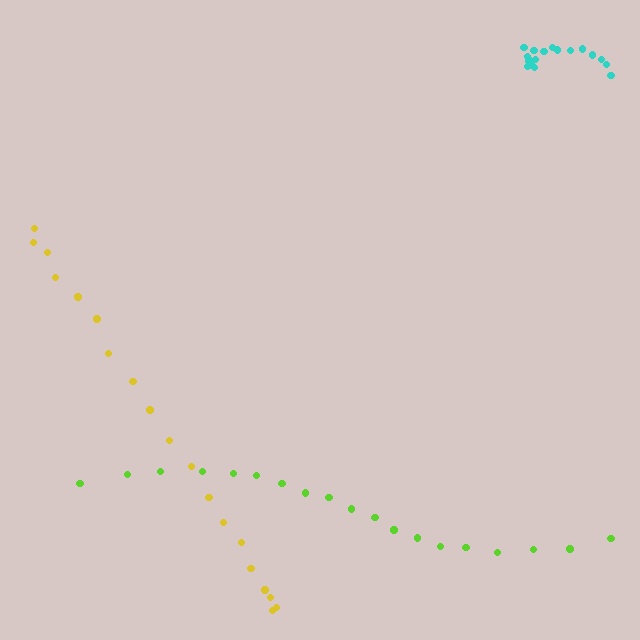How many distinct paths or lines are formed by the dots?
There are 3 distinct paths.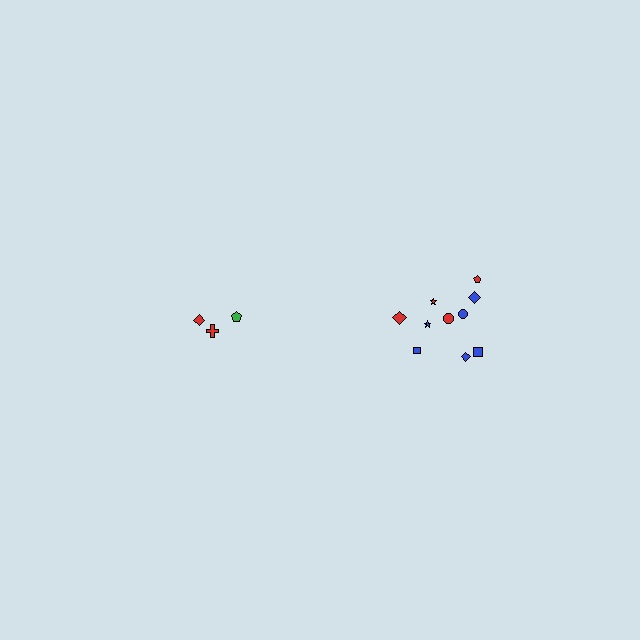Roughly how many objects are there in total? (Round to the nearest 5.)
Roughly 15 objects in total.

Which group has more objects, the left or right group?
The right group.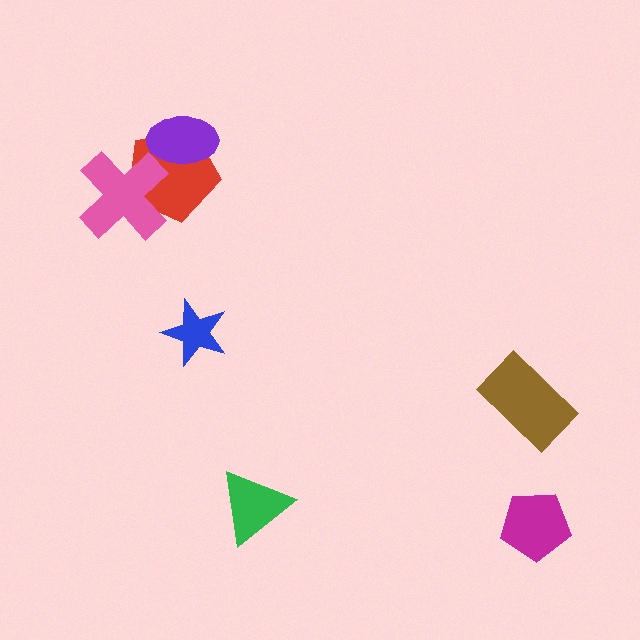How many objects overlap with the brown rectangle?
0 objects overlap with the brown rectangle.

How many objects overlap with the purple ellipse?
1 object overlaps with the purple ellipse.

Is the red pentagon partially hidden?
Yes, it is partially covered by another shape.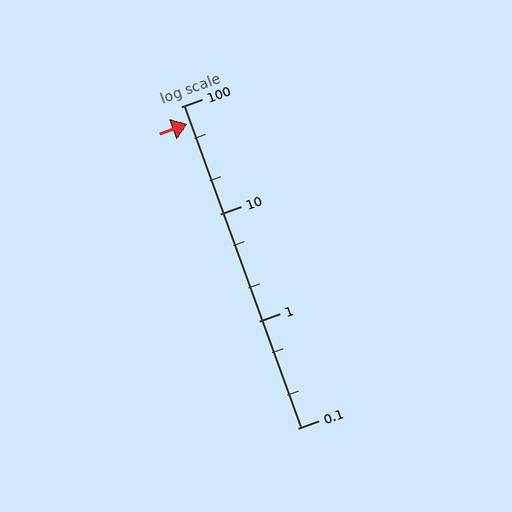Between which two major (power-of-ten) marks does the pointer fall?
The pointer is between 10 and 100.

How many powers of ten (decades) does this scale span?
The scale spans 3 decades, from 0.1 to 100.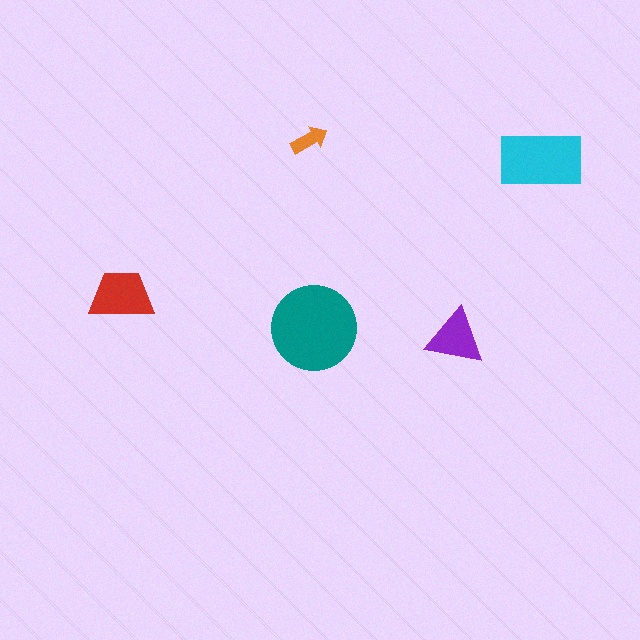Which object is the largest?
The teal circle.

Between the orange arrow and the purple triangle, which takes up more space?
The purple triangle.